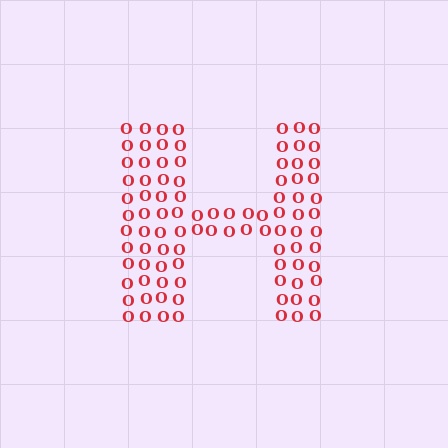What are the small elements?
The small elements are letter O's.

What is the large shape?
The large shape is the letter H.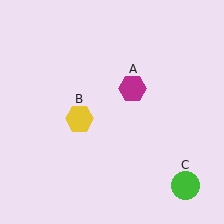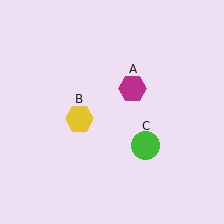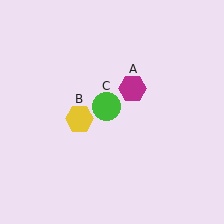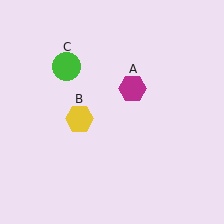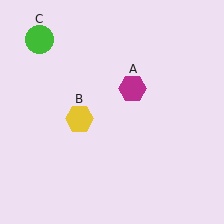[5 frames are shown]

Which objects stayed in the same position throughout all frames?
Magenta hexagon (object A) and yellow hexagon (object B) remained stationary.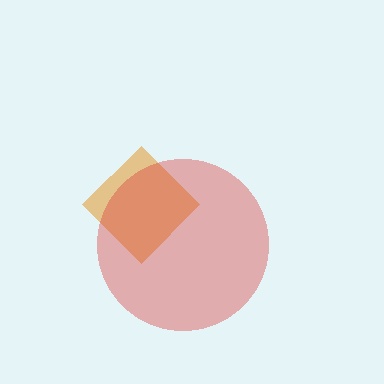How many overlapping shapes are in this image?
There are 2 overlapping shapes in the image.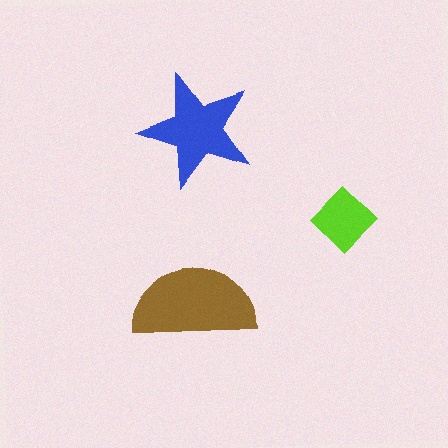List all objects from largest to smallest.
The brown semicircle, the blue star, the lime diamond.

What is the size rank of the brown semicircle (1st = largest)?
1st.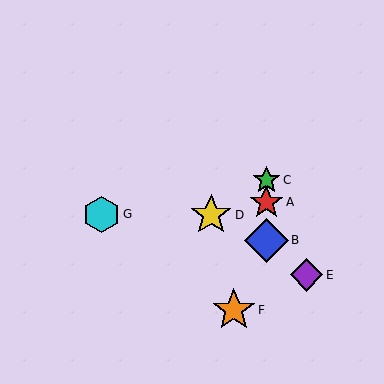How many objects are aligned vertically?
3 objects (A, B, C) are aligned vertically.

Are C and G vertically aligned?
No, C is at x≈266 and G is at x≈101.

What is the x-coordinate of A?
Object A is at x≈266.